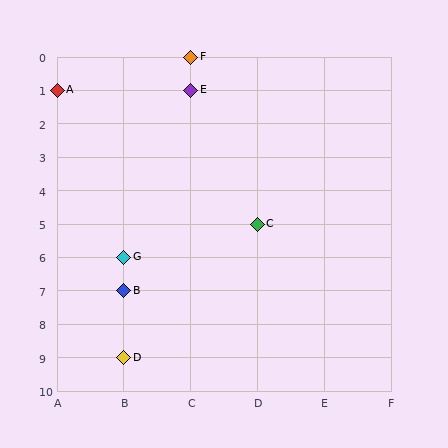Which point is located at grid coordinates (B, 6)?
Point G is at (B, 6).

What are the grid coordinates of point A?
Point A is at grid coordinates (A, 1).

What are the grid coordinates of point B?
Point B is at grid coordinates (B, 7).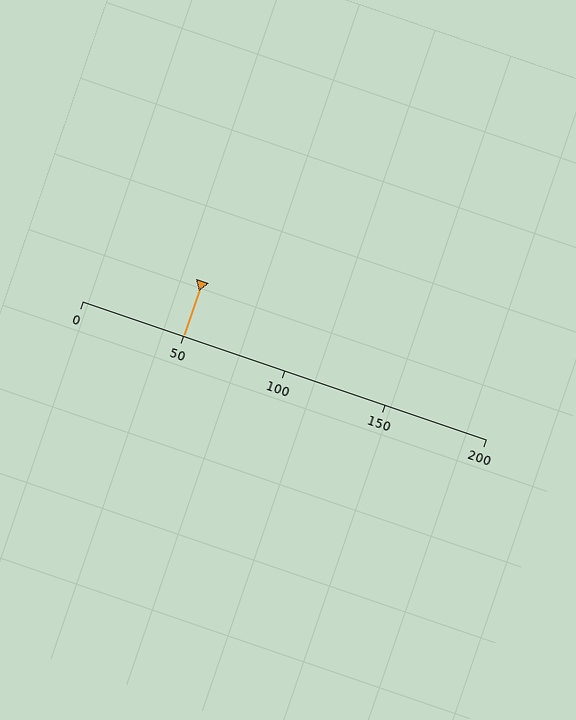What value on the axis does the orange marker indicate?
The marker indicates approximately 50.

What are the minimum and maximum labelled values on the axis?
The axis runs from 0 to 200.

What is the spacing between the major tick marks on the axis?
The major ticks are spaced 50 apart.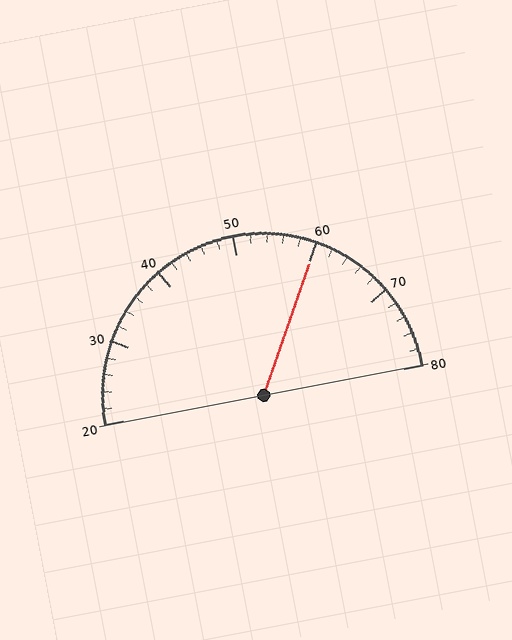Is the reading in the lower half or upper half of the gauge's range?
The reading is in the upper half of the range (20 to 80).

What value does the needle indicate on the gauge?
The needle indicates approximately 60.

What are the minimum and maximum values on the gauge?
The gauge ranges from 20 to 80.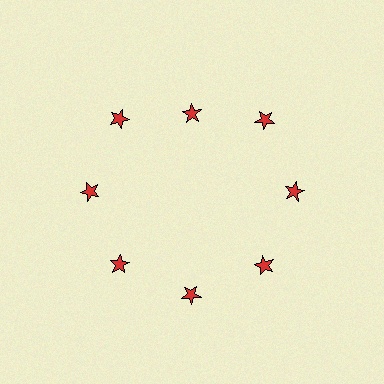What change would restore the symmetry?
The symmetry would be restored by moving it outward, back onto the ring so that all 8 stars sit at equal angles and equal distance from the center.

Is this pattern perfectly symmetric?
No. The 8 red stars are arranged in a ring, but one element near the 12 o'clock position is pulled inward toward the center, breaking the 8-fold rotational symmetry.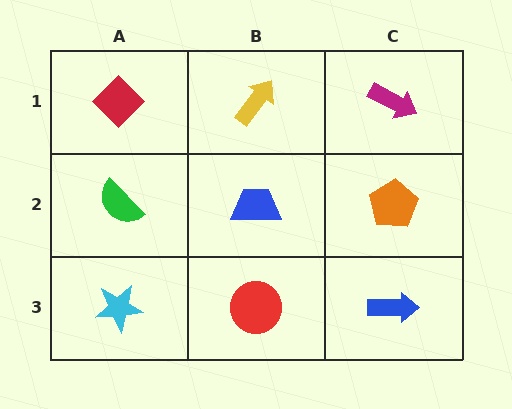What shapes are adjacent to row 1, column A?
A green semicircle (row 2, column A), a yellow arrow (row 1, column B).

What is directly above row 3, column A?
A green semicircle.